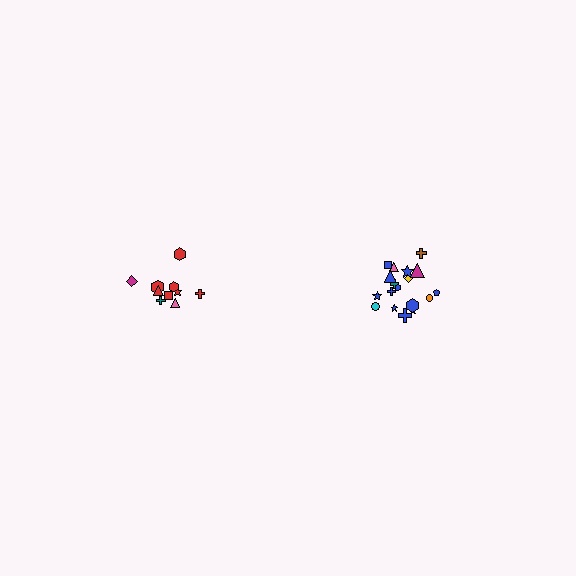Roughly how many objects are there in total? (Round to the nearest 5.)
Roughly 30 objects in total.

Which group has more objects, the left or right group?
The right group.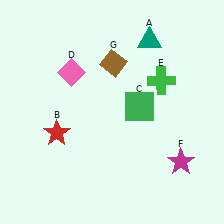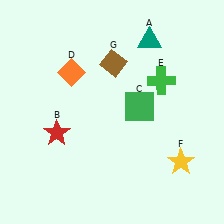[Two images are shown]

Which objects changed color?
D changed from pink to orange. F changed from magenta to yellow.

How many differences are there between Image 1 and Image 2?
There are 2 differences between the two images.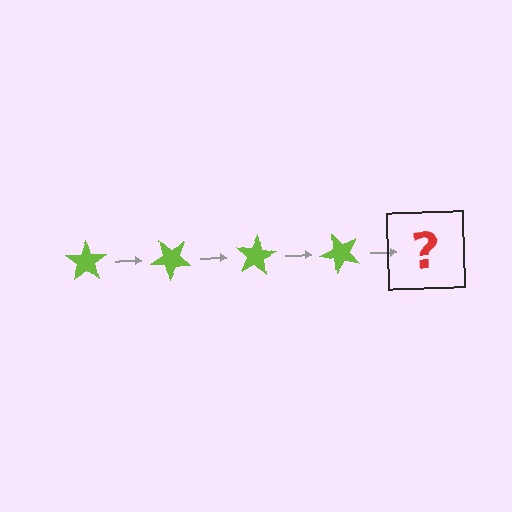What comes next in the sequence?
The next element should be a lime star rotated 160 degrees.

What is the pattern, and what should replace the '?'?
The pattern is that the star rotates 40 degrees each step. The '?' should be a lime star rotated 160 degrees.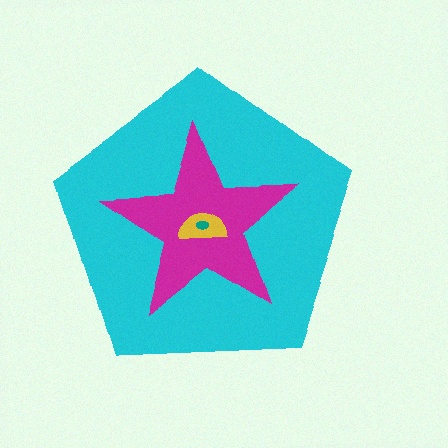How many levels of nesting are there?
4.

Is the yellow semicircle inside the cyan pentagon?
Yes.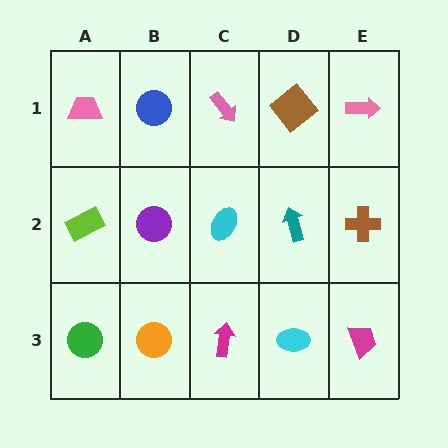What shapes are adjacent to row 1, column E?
A brown cross (row 2, column E), a brown diamond (row 1, column D).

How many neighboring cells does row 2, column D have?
4.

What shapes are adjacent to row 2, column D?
A brown diamond (row 1, column D), a cyan ellipse (row 3, column D), a cyan ellipse (row 2, column C), a brown cross (row 2, column E).